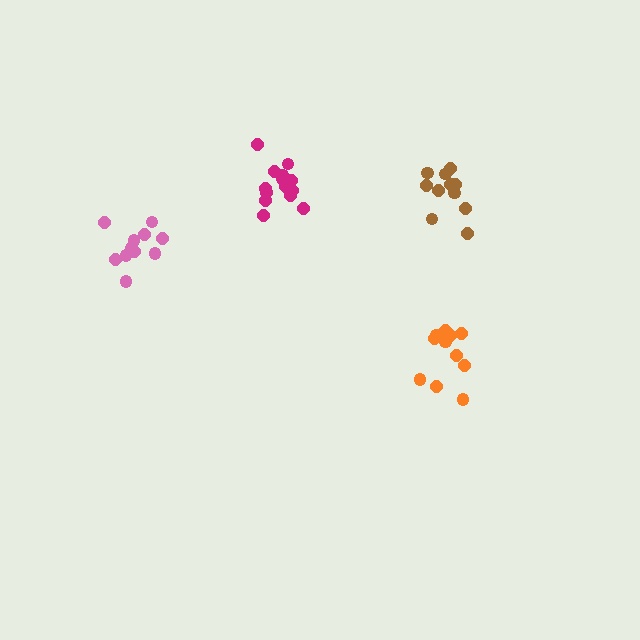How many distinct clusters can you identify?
There are 4 distinct clusters.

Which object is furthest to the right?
The orange cluster is rightmost.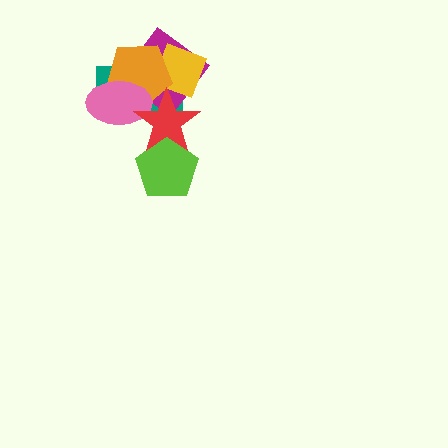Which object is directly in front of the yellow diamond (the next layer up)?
The orange pentagon is directly in front of the yellow diamond.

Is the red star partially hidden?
No, no other shape covers it.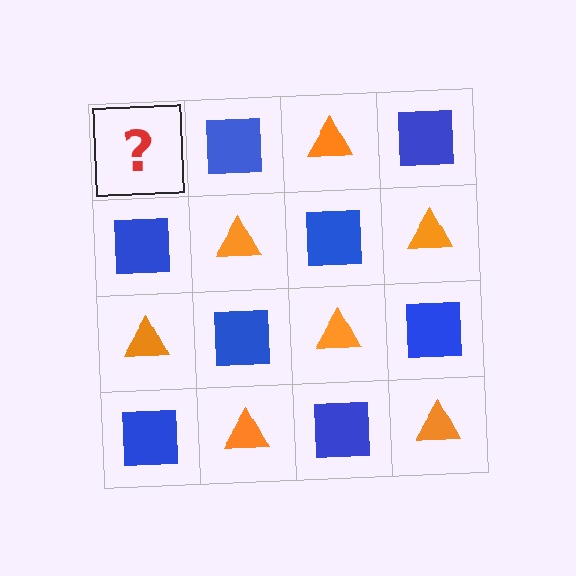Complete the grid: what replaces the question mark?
The question mark should be replaced with an orange triangle.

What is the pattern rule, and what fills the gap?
The rule is that it alternates orange triangle and blue square in a checkerboard pattern. The gap should be filled with an orange triangle.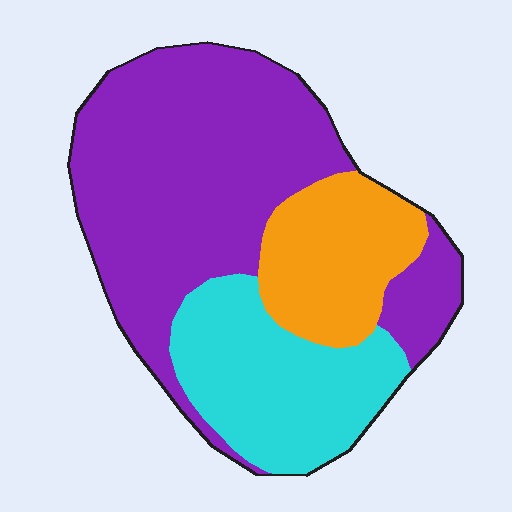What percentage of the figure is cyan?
Cyan takes up about one quarter (1/4) of the figure.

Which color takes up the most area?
Purple, at roughly 55%.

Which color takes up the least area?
Orange, at roughly 20%.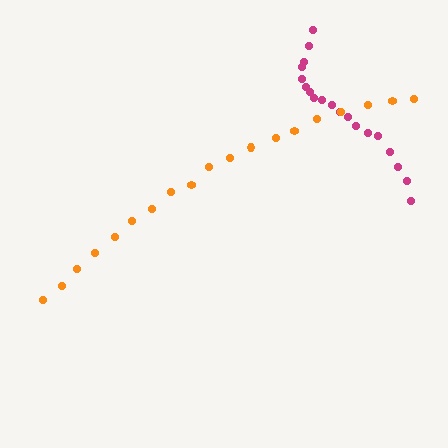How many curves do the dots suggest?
There are 2 distinct paths.